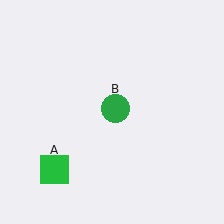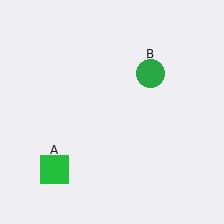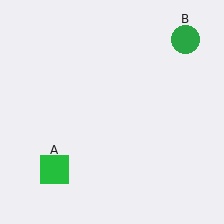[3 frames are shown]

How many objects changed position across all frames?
1 object changed position: green circle (object B).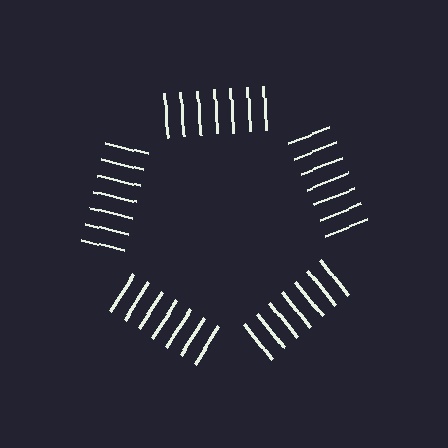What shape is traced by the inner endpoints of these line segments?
An illusory pentagon — the line segments terminate on its edges but no continuous stroke is drawn.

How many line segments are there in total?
35 — 7 along each of the 5 edges.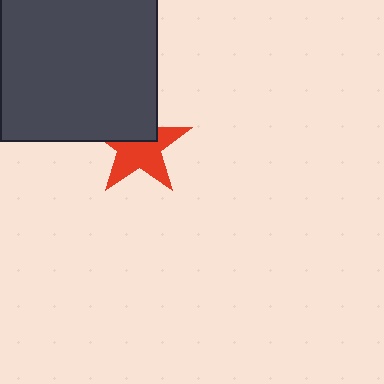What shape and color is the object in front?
The object in front is a dark gray rectangle.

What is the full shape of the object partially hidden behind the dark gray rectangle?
The partially hidden object is a red star.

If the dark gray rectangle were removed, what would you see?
You would see the complete red star.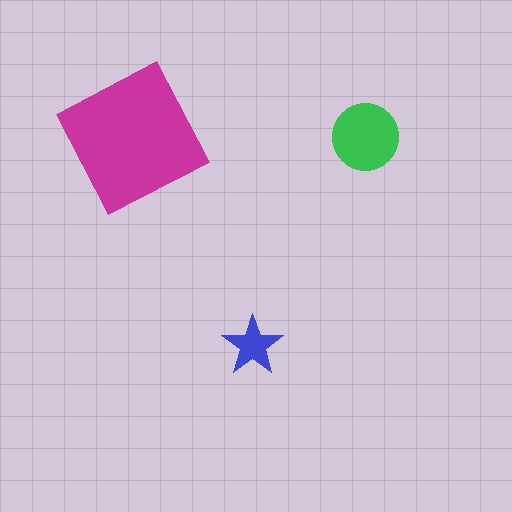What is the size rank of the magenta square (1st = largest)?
1st.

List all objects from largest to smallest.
The magenta square, the green circle, the blue star.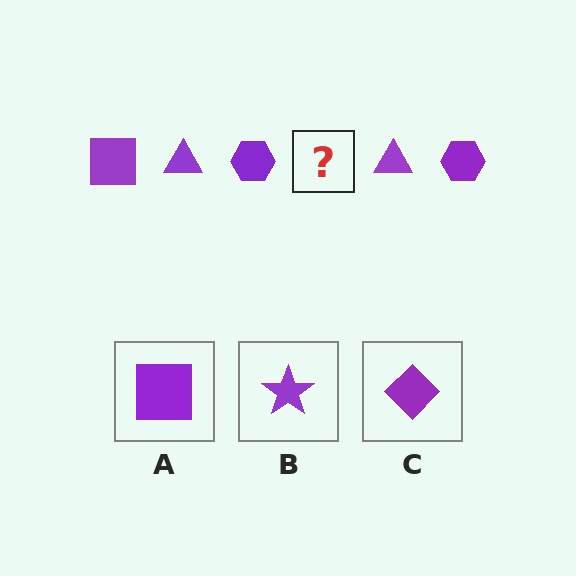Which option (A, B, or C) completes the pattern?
A.